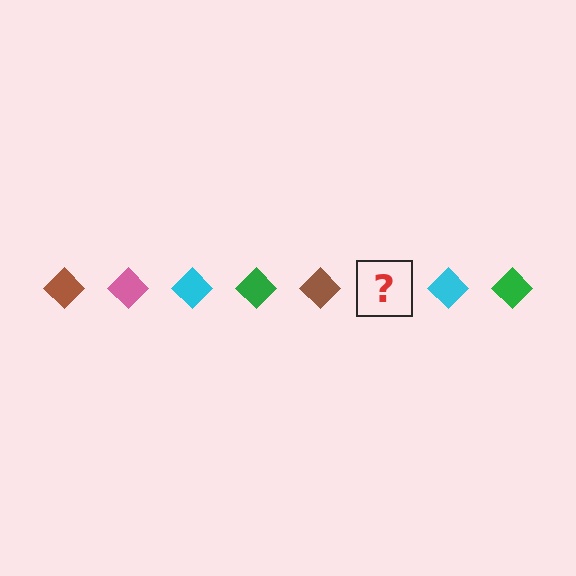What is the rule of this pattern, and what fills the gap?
The rule is that the pattern cycles through brown, pink, cyan, green diamonds. The gap should be filled with a pink diamond.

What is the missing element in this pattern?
The missing element is a pink diamond.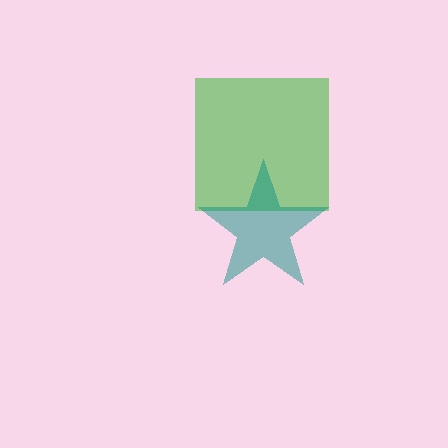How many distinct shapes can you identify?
There are 2 distinct shapes: a green square, a teal star.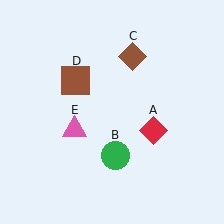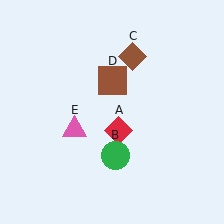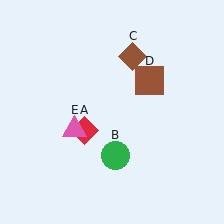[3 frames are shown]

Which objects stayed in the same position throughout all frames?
Green circle (object B) and brown diamond (object C) and pink triangle (object E) remained stationary.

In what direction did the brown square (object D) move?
The brown square (object D) moved right.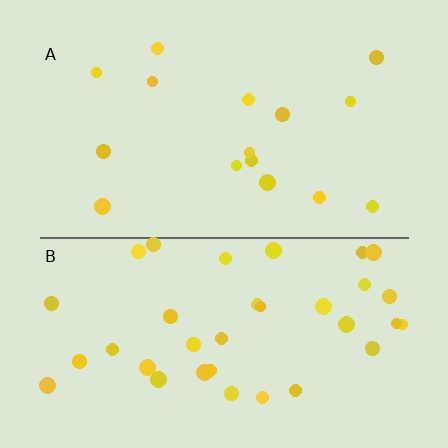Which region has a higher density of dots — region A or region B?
B (the bottom).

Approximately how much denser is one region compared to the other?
Approximately 2.3× — region B over region A.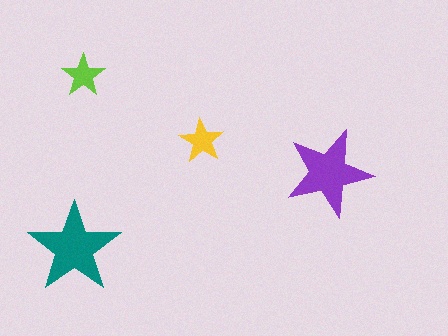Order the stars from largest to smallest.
the teal one, the purple one, the yellow one, the lime one.